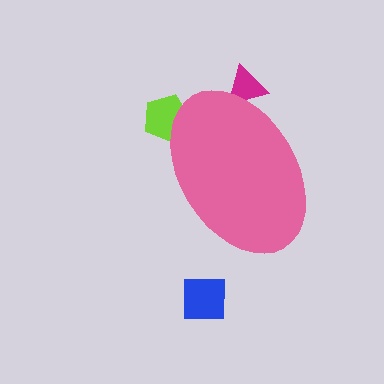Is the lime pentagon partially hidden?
Yes, the lime pentagon is partially hidden behind the pink ellipse.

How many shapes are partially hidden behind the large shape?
2 shapes are partially hidden.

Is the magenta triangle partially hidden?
Yes, the magenta triangle is partially hidden behind the pink ellipse.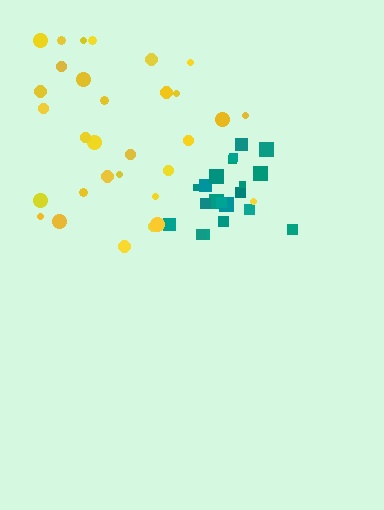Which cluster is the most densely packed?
Teal.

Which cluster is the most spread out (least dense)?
Yellow.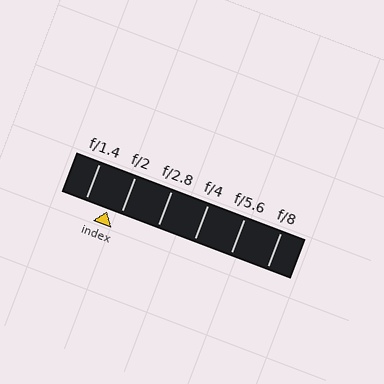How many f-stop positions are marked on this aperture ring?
There are 6 f-stop positions marked.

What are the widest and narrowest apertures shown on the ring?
The widest aperture shown is f/1.4 and the narrowest is f/8.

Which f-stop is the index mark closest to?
The index mark is closest to f/2.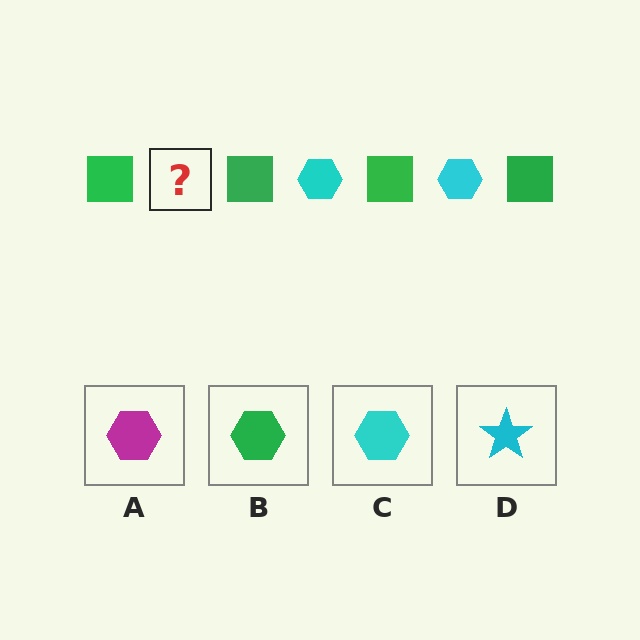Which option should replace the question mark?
Option C.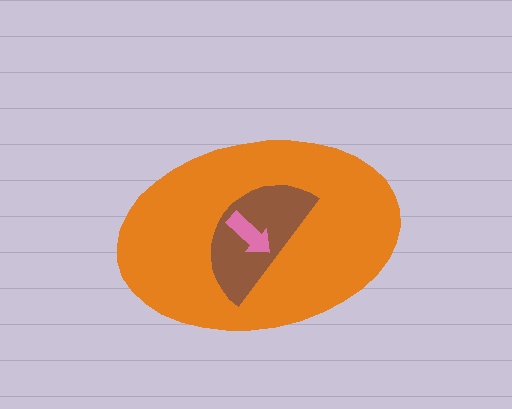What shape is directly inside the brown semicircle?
The pink arrow.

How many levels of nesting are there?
3.